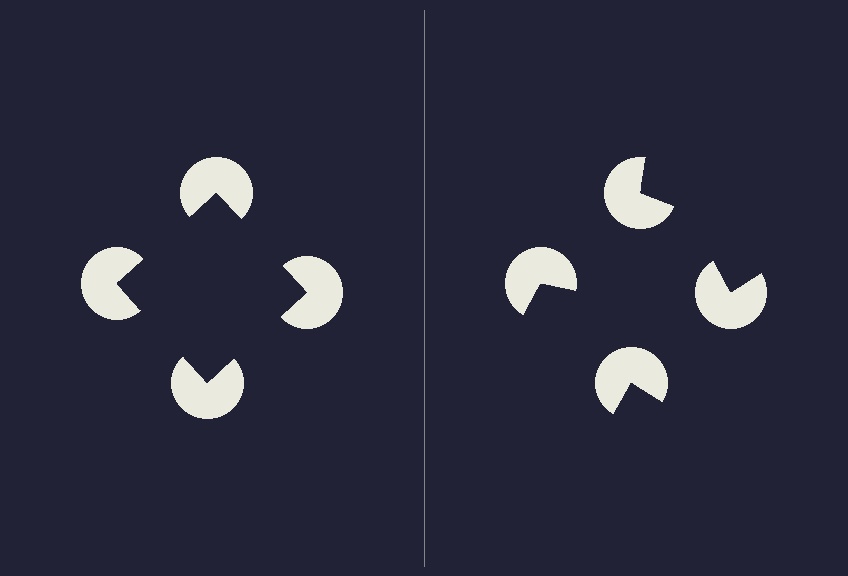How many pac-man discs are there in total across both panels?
8 — 4 on each side.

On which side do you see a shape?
An illusory square appears on the left side. On the right side the wedge cuts are rotated, so no coherent shape forms.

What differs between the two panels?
The pac-man discs are positioned identically on both sides; only the wedge orientations differ. On the left they align to a square; on the right they are misaligned.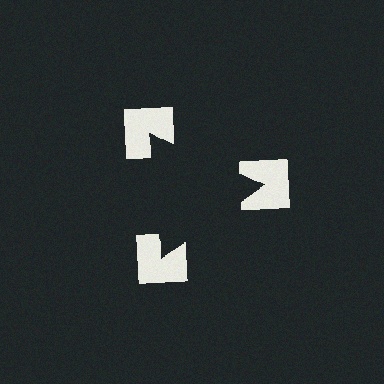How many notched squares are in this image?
There are 3 — one at each vertex of the illusory triangle.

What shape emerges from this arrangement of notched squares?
An illusory triangle — its edges are inferred from the aligned wedge cuts in the notched squares, not physically drawn.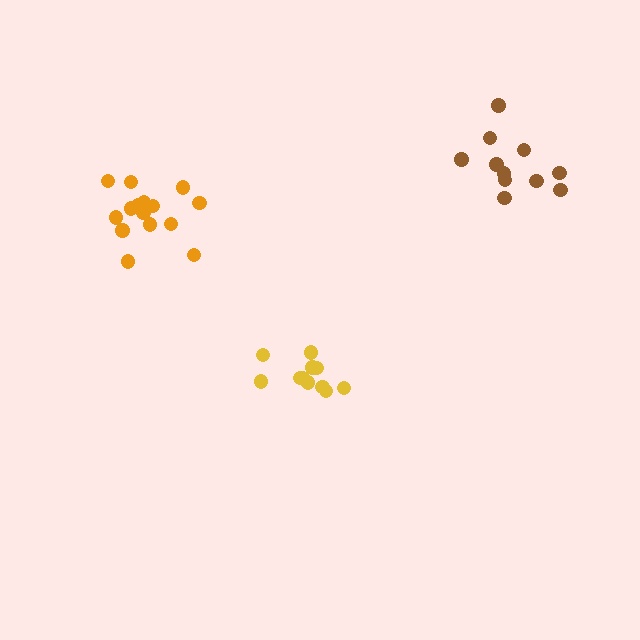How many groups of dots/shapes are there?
There are 3 groups.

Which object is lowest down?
The yellow cluster is bottommost.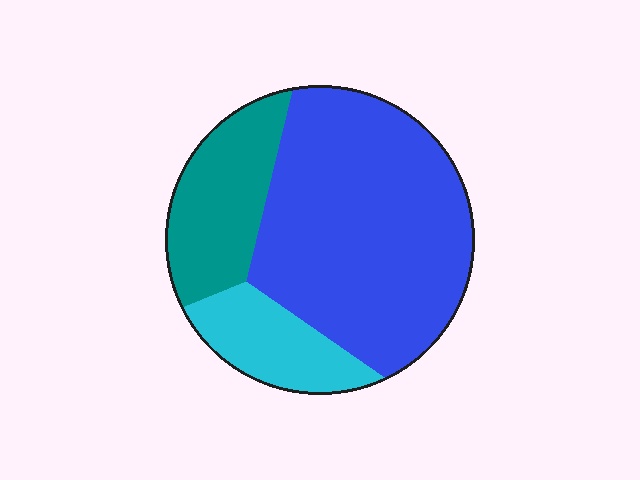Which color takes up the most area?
Blue, at roughly 60%.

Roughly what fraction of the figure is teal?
Teal covers 22% of the figure.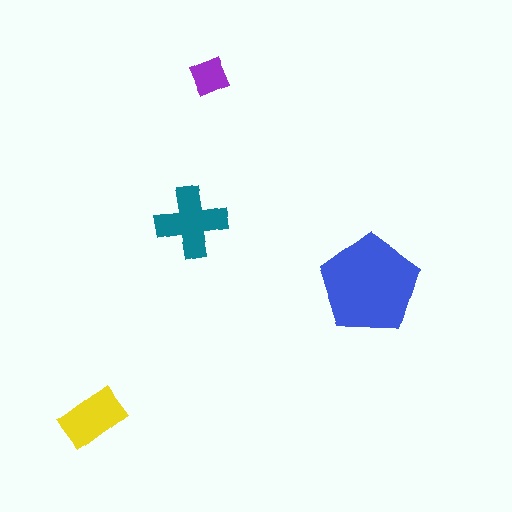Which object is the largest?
The blue pentagon.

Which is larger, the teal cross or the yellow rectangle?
The teal cross.